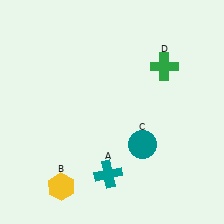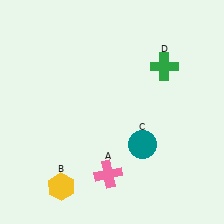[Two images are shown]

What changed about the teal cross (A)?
In Image 1, A is teal. In Image 2, it changed to pink.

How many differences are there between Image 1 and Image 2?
There is 1 difference between the two images.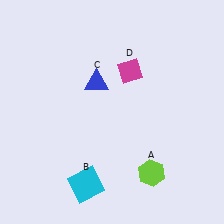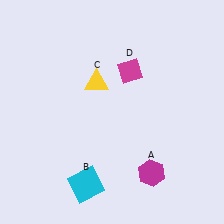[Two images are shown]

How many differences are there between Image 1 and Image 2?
There are 2 differences between the two images.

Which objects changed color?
A changed from lime to magenta. C changed from blue to yellow.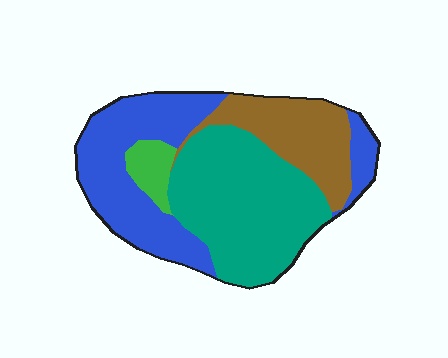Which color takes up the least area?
Green, at roughly 5%.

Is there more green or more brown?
Brown.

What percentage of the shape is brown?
Brown covers about 20% of the shape.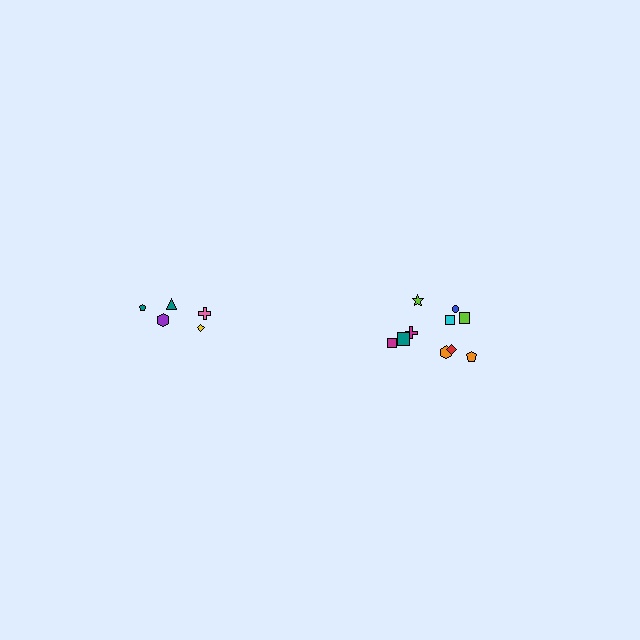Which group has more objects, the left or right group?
The right group.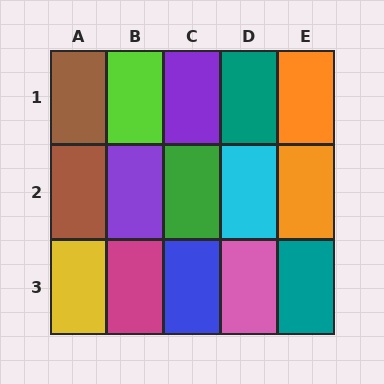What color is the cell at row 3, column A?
Yellow.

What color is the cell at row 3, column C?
Blue.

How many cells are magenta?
1 cell is magenta.